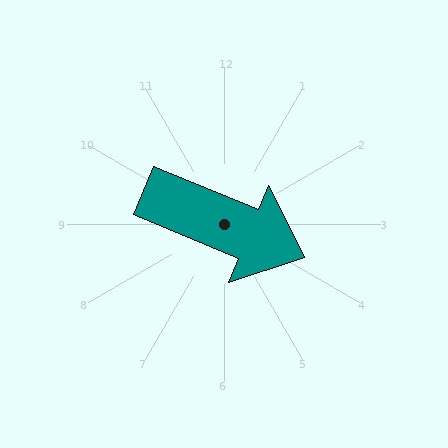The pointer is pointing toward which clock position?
Roughly 4 o'clock.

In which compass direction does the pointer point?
Southeast.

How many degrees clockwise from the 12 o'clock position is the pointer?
Approximately 113 degrees.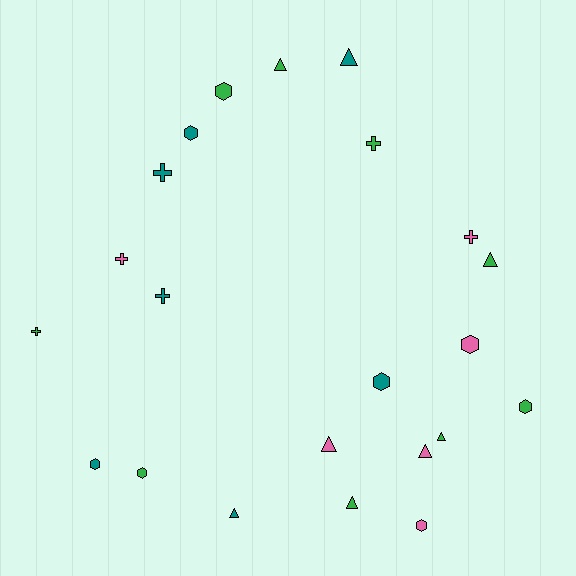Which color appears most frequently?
Green, with 9 objects.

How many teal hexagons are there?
There are 3 teal hexagons.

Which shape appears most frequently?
Triangle, with 8 objects.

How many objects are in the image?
There are 22 objects.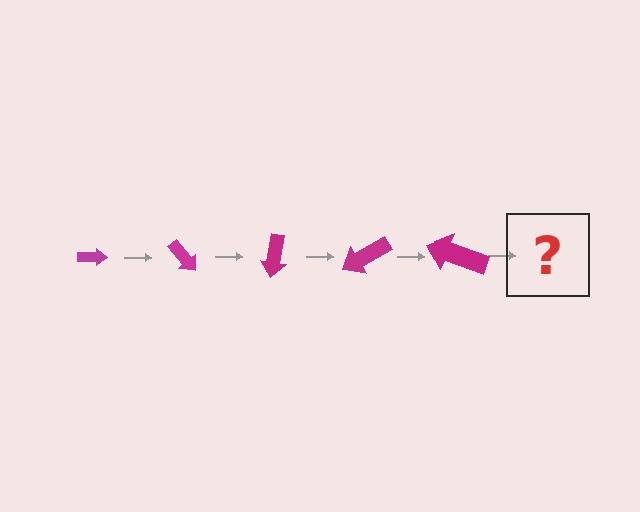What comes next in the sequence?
The next element should be an arrow, larger than the previous one and rotated 250 degrees from the start.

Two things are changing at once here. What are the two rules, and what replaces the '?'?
The two rules are that the arrow grows larger each step and it rotates 50 degrees each step. The '?' should be an arrow, larger than the previous one and rotated 250 degrees from the start.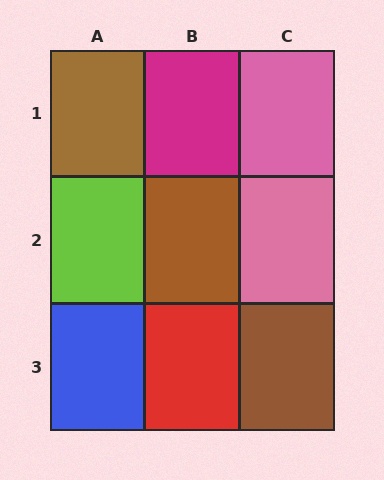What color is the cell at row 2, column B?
Brown.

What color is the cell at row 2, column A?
Lime.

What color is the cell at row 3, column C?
Brown.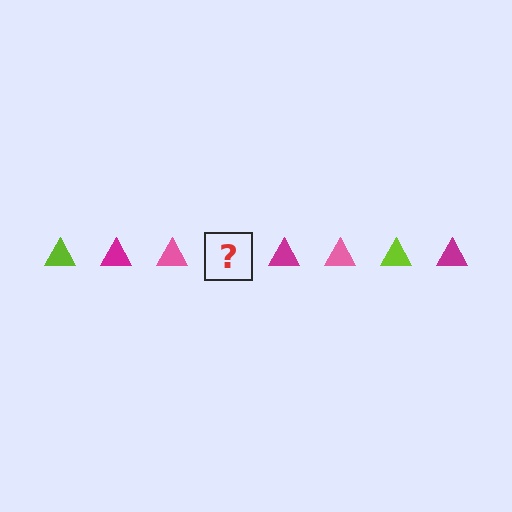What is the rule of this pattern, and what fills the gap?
The rule is that the pattern cycles through lime, magenta, pink triangles. The gap should be filled with a lime triangle.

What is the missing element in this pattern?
The missing element is a lime triangle.